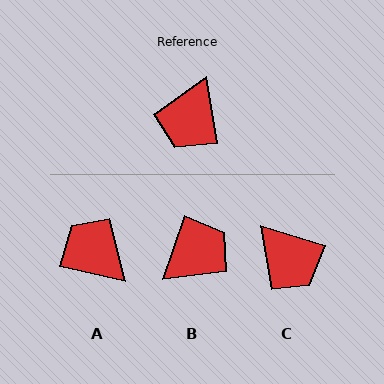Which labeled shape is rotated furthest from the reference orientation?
B, about 151 degrees away.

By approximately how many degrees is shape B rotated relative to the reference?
Approximately 151 degrees counter-clockwise.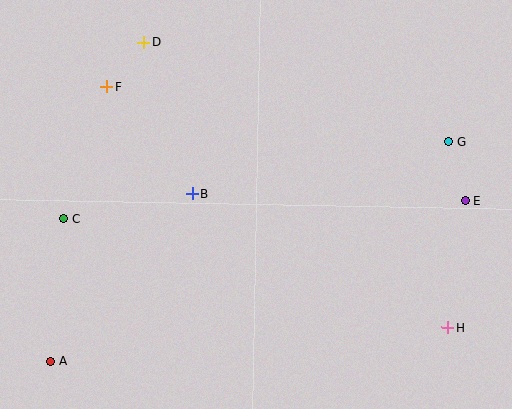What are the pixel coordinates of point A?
Point A is at (51, 362).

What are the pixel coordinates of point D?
Point D is at (144, 42).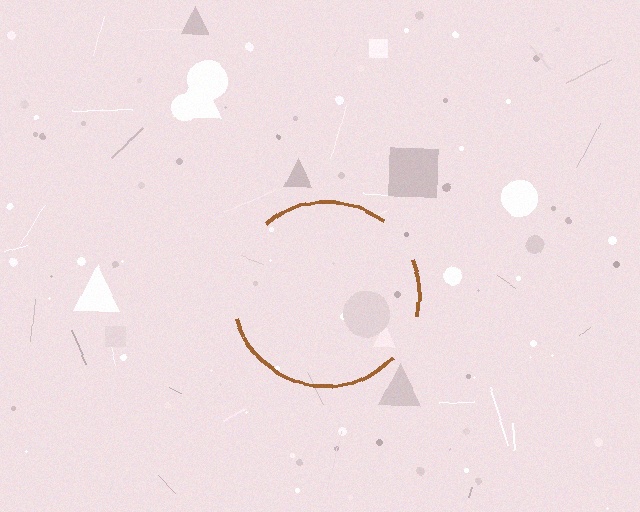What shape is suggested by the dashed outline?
The dashed outline suggests a circle.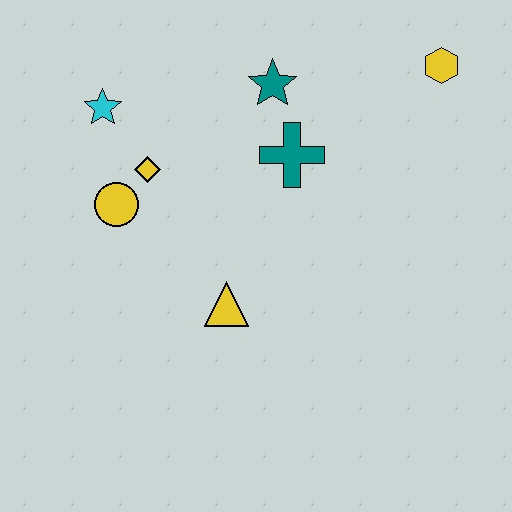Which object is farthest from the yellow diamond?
The yellow hexagon is farthest from the yellow diamond.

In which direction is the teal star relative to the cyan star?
The teal star is to the right of the cyan star.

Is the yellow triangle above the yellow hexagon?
No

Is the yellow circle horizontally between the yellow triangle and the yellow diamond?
No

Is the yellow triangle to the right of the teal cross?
No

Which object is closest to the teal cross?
The teal star is closest to the teal cross.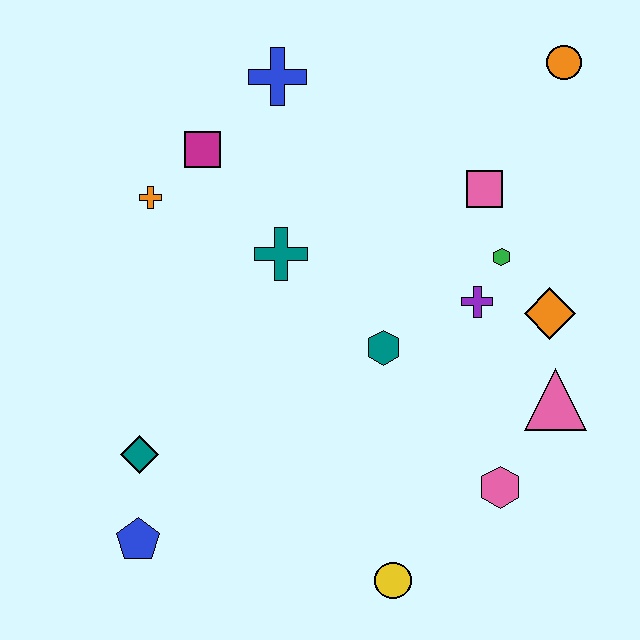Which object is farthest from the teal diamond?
The orange circle is farthest from the teal diamond.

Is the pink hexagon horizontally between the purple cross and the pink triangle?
Yes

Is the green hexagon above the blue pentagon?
Yes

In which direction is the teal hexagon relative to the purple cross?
The teal hexagon is to the left of the purple cross.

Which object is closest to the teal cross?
The magenta square is closest to the teal cross.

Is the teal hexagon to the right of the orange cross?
Yes